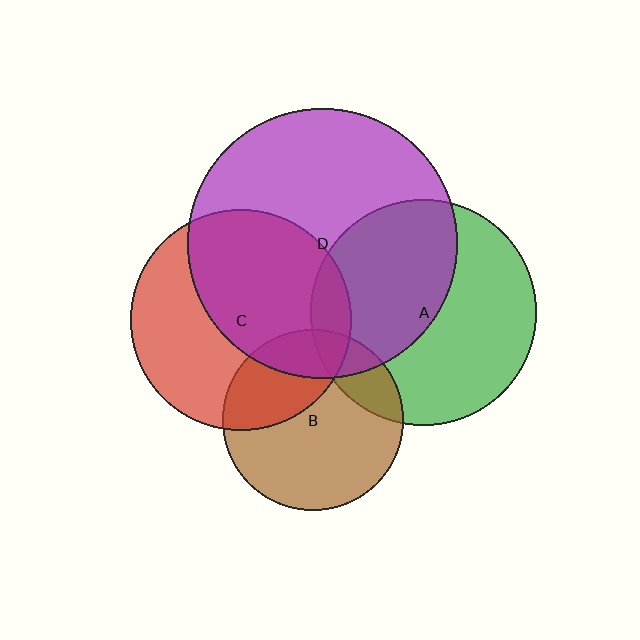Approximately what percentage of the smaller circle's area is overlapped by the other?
Approximately 20%.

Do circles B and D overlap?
Yes.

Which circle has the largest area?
Circle D (purple).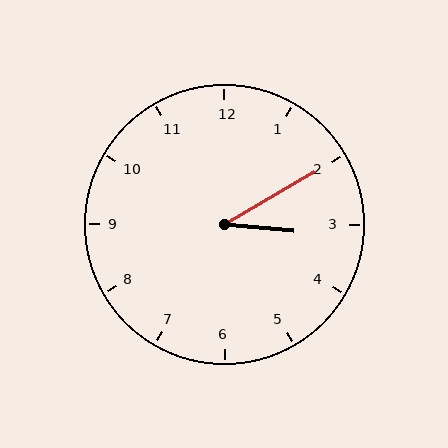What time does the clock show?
3:10.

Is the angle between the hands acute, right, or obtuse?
It is acute.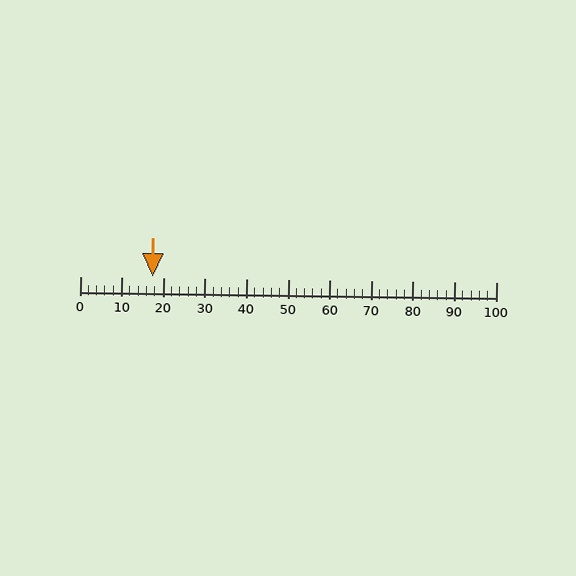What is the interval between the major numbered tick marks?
The major tick marks are spaced 10 units apart.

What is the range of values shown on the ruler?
The ruler shows values from 0 to 100.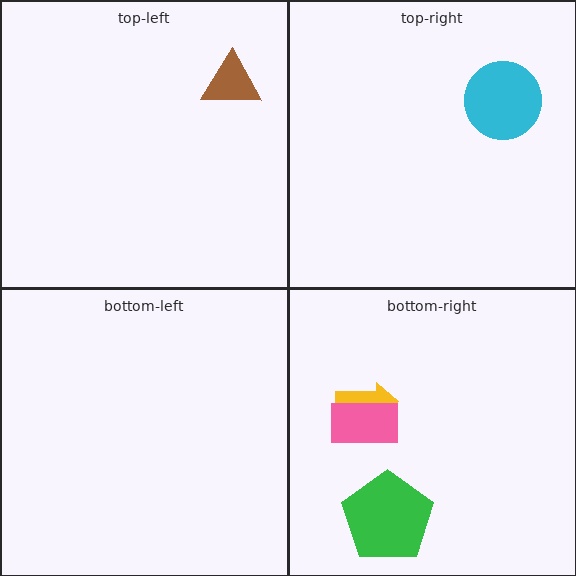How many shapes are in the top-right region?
1.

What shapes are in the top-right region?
The cyan circle.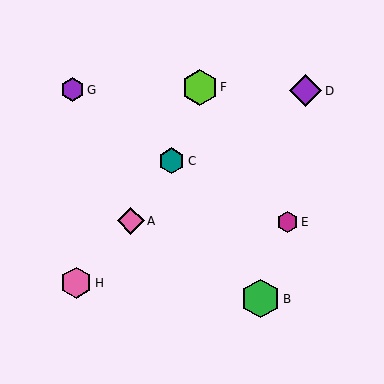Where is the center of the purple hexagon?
The center of the purple hexagon is at (72, 90).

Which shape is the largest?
The green hexagon (labeled B) is the largest.